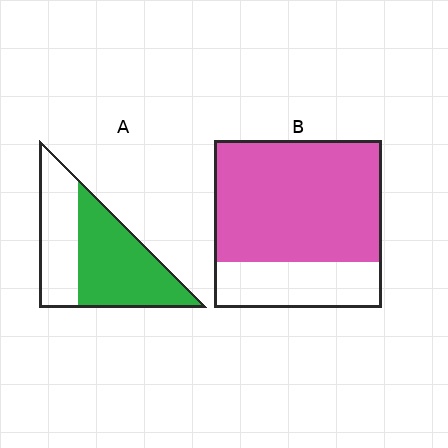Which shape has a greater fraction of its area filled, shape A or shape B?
Shape B.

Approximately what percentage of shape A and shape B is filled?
A is approximately 60% and B is approximately 75%.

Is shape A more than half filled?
Yes.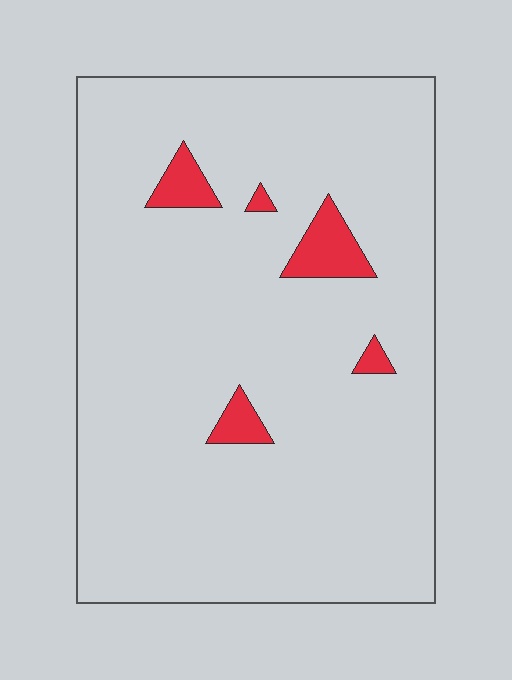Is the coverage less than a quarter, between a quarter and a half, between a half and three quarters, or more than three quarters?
Less than a quarter.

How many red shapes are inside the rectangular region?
5.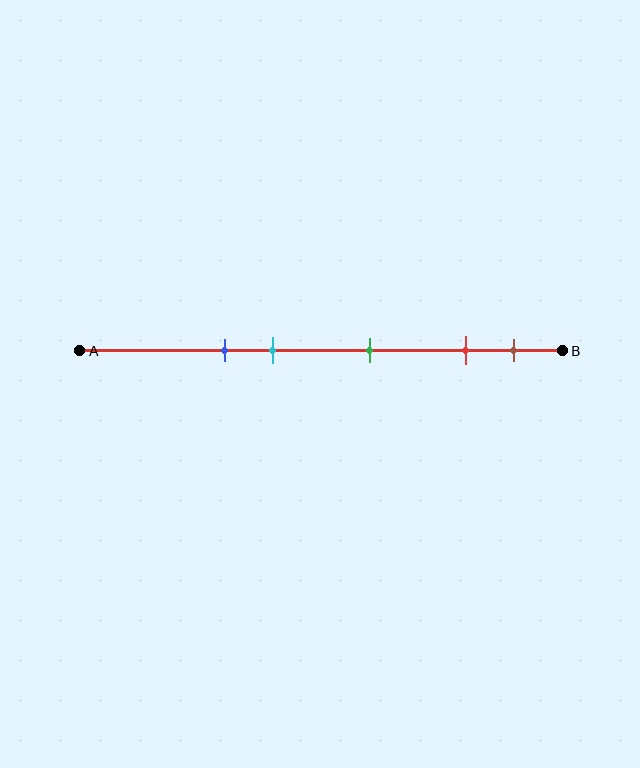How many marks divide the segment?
There are 5 marks dividing the segment.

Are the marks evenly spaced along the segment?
No, the marks are not evenly spaced.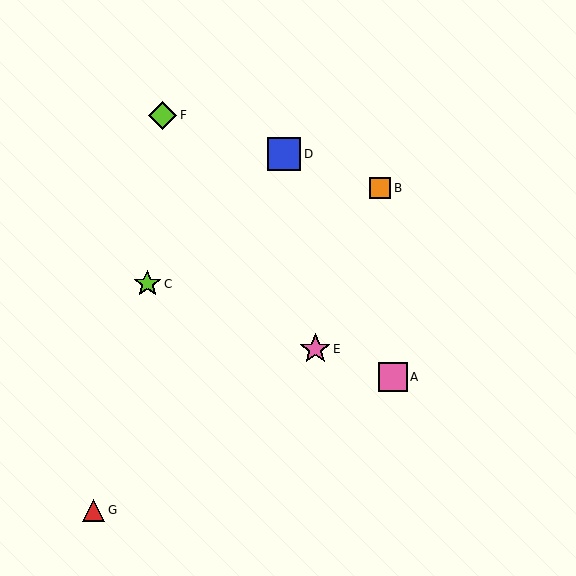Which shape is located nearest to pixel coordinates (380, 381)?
The pink square (labeled A) at (393, 377) is nearest to that location.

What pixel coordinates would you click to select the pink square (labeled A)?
Click at (393, 377) to select the pink square A.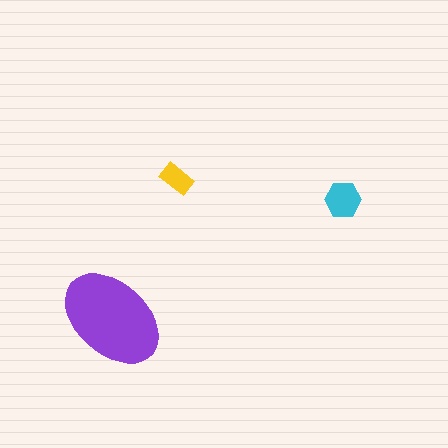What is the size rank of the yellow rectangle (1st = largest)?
3rd.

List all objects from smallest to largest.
The yellow rectangle, the cyan hexagon, the purple ellipse.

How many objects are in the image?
There are 3 objects in the image.